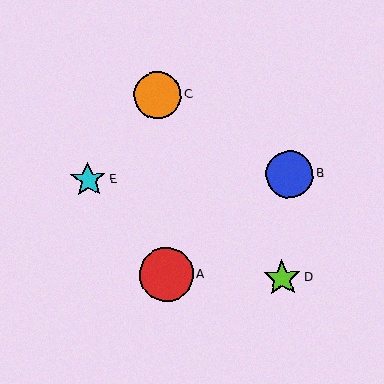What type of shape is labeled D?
Shape D is a lime star.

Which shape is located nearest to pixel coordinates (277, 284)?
The lime star (labeled D) at (282, 278) is nearest to that location.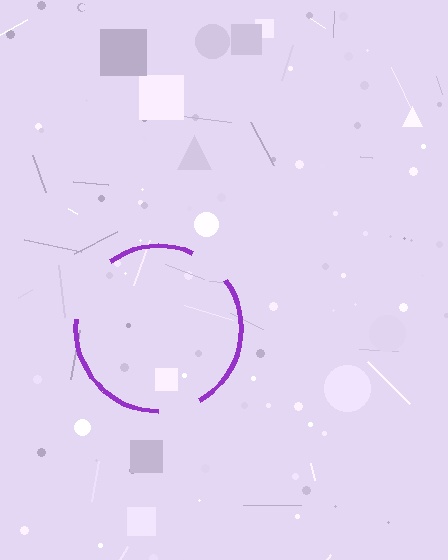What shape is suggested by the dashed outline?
The dashed outline suggests a circle.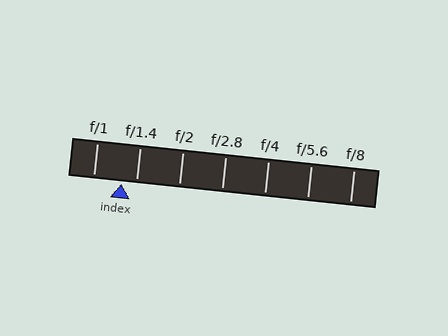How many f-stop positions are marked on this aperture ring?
There are 7 f-stop positions marked.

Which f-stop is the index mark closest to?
The index mark is closest to f/1.4.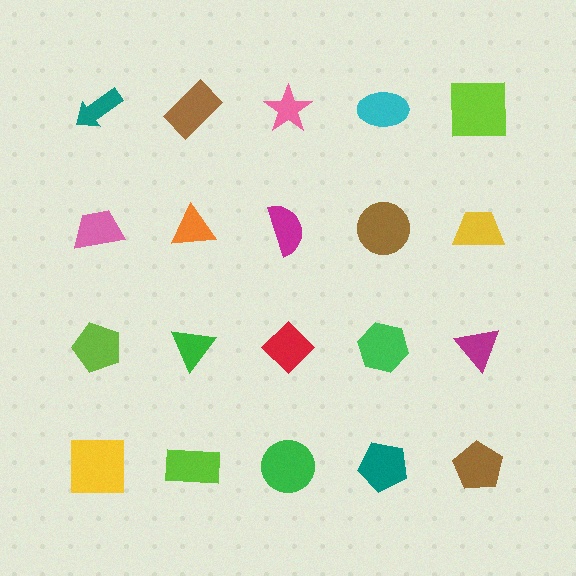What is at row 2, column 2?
An orange triangle.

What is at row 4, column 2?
A lime rectangle.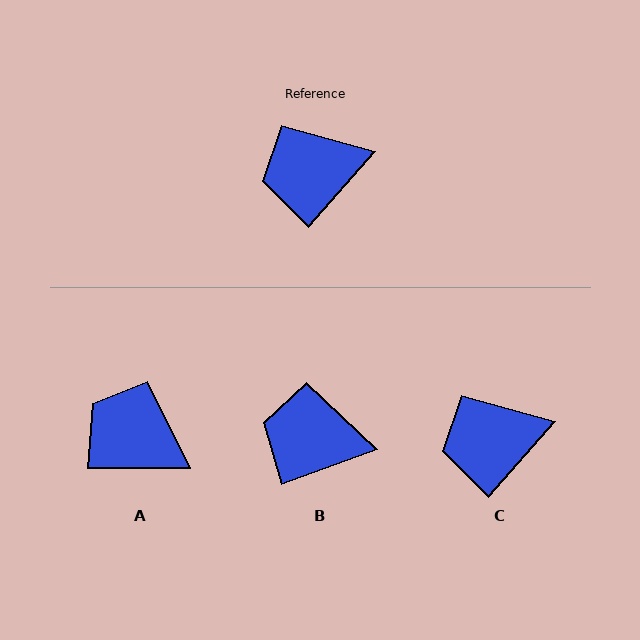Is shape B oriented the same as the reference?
No, it is off by about 29 degrees.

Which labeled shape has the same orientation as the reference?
C.